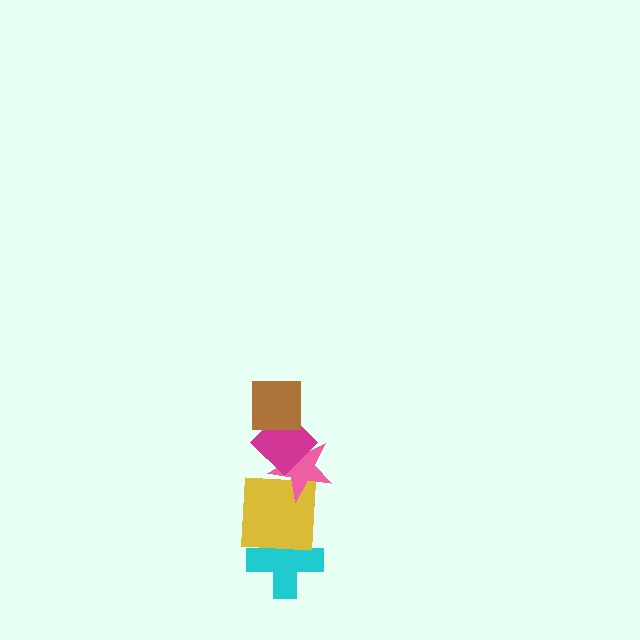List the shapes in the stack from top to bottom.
From top to bottom: the brown square, the magenta diamond, the pink star, the yellow square, the cyan cross.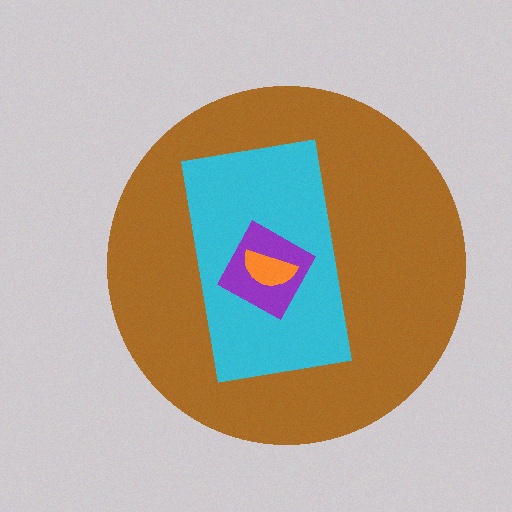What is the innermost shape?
The orange semicircle.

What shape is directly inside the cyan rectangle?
The purple diamond.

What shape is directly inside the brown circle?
The cyan rectangle.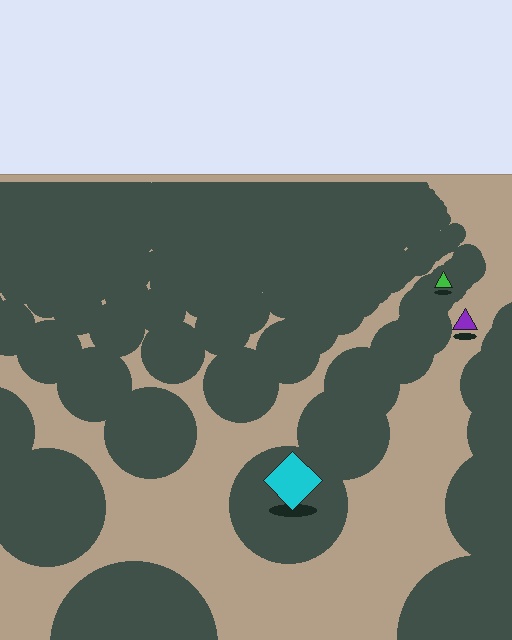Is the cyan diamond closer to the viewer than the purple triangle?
Yes. The cyan diamond is closer — you can tell from the texture gradient: the ground texture is coarser near it.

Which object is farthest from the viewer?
The green triangle is farthest from the viewer. It appears smaller and the ground texture around it is denser.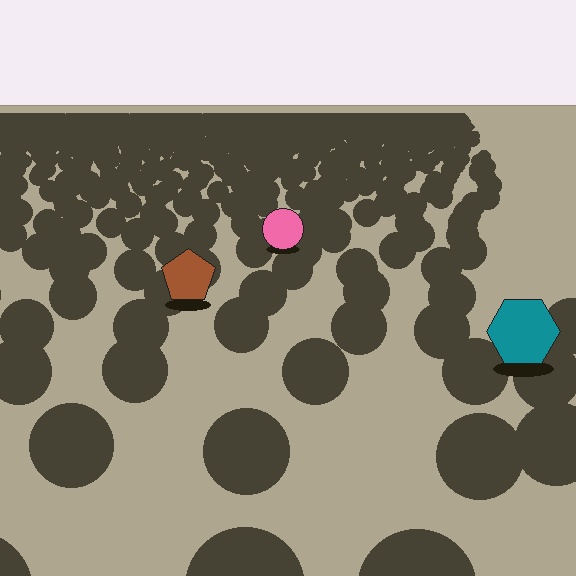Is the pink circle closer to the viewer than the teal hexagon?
No. The teal hexagon is closer — you can tell from the texture gradient: the ground texture is coarser near it.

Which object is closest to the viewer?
The teal hexagon is closest. The texture marks near it are larger and more spread out.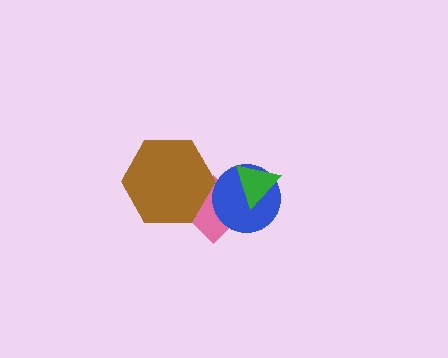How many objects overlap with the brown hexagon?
1 object overlaps with the brown hexagon.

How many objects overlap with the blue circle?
2 objects overlap with the blue circle.